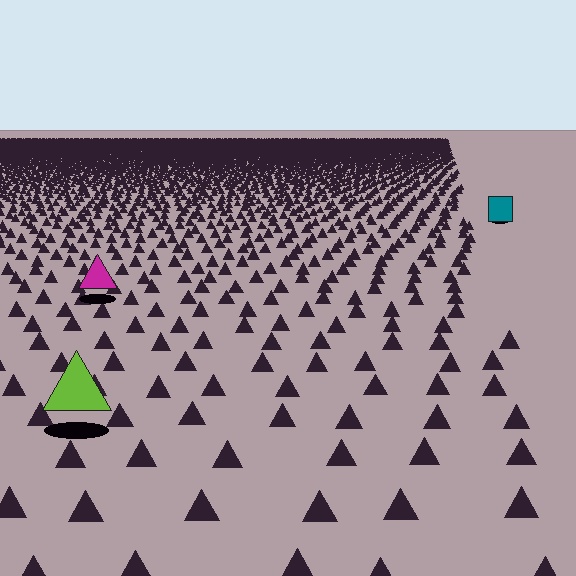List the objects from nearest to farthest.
From nearest to farthest: the lime triangle, the magenta triangle, the teal square.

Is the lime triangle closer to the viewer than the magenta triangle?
Yes. The lime triangle is closer — you can tell from the texture gradient: the ground texture is coarser near it.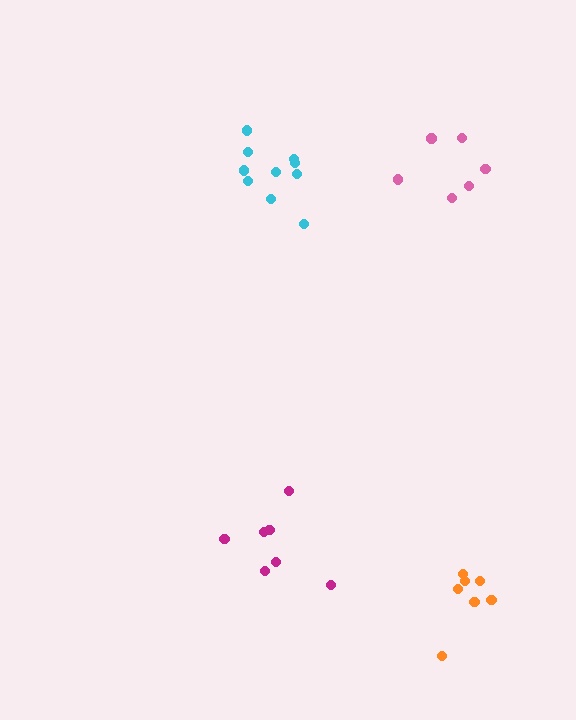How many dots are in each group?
Group 1: 7 dots, Group 2: 7 dots, Group 3: 10 dots, Group 4: 6 dots (30 total).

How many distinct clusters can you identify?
There are 4 distinct clusters.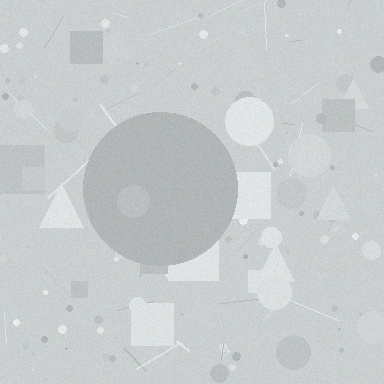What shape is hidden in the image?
A circle is hidden in the image.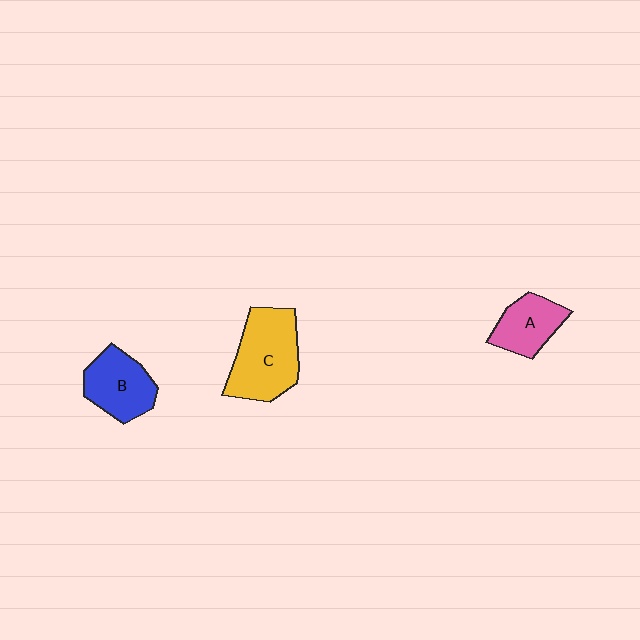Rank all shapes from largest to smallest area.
From largest to smallest: C (yellow), B (blue), A (pink).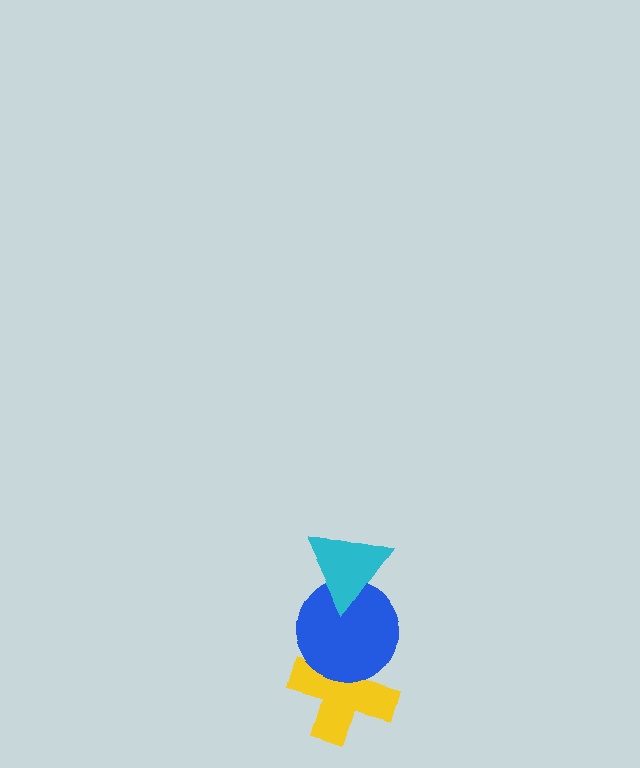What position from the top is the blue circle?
The blue circle is 2nd from the top.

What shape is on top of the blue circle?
The cyan triangle is on top of the blue circle.